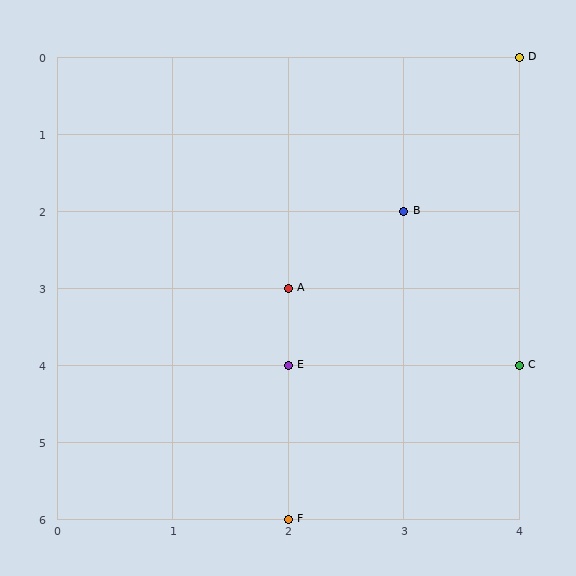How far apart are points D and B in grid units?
Points D and B are 1 column and 2 rows apart (about 2.2 grid units diagonally).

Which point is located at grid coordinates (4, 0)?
Point D is at (4, 0).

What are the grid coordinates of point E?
Point E is at grid coordinates (2, 4).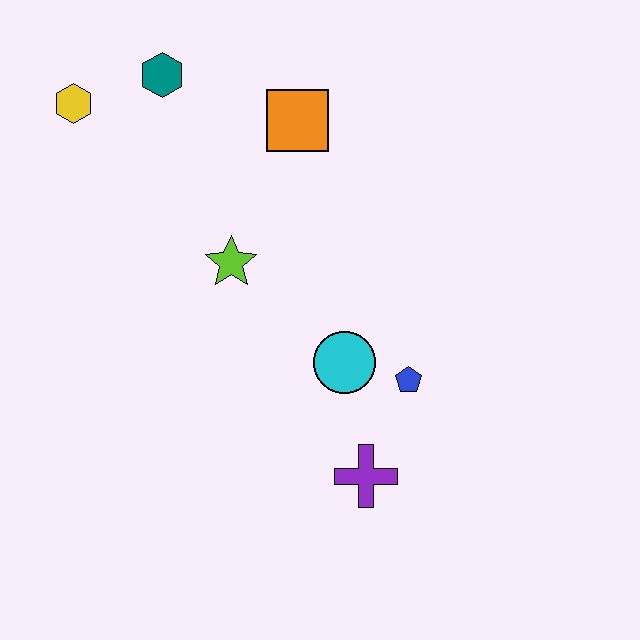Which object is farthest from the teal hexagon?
The purple cross is farthest from the teal hexagon.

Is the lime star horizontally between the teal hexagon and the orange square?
Yes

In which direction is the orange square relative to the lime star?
The orange square is above the lime star.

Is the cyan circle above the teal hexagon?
No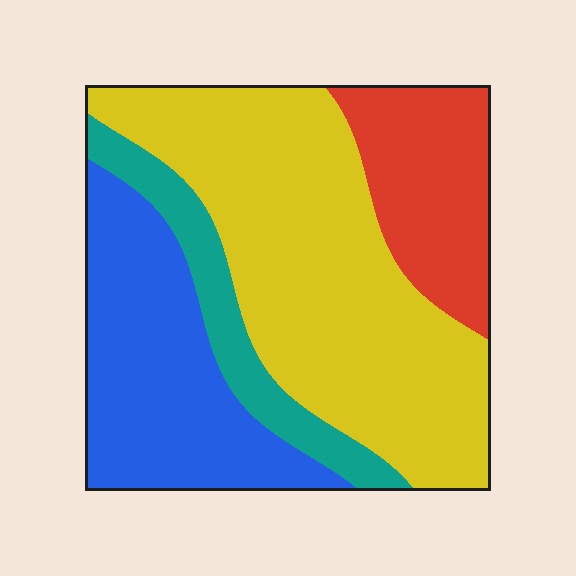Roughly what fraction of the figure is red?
Red takes up about one sixth (1/6) of the figure.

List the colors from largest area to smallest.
From largest to smallest: yellow, blue, red, teal.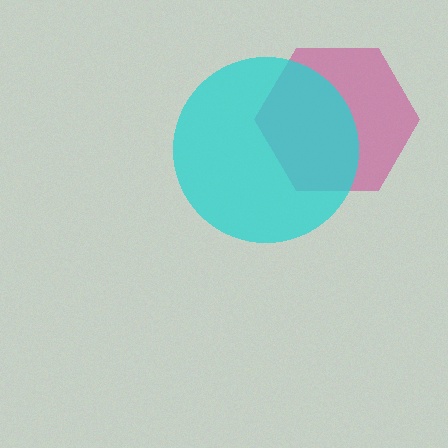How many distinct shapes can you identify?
There are 2 distinct shapes: a magenta hexagon, a cyan circle.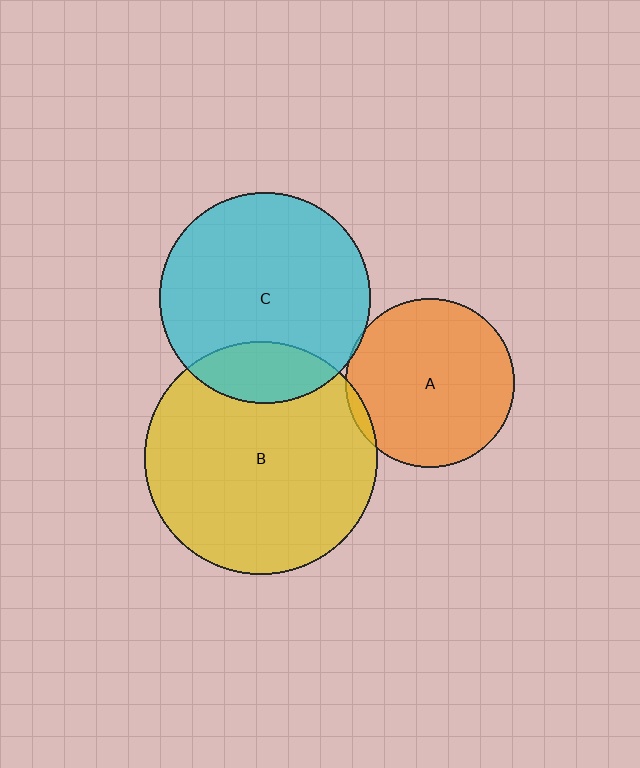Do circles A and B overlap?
Yes.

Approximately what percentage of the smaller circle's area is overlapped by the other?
Approximately 5%.